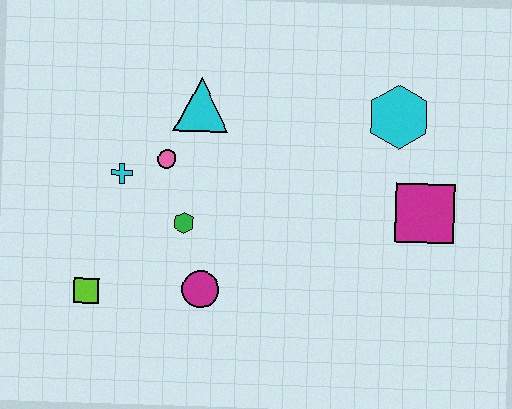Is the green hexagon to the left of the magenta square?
Yes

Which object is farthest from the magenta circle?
The cyan hexagon is farthest from the magenta circle.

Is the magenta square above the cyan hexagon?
No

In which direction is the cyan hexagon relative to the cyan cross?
The cyan hexagon is to the right of the cyan cross.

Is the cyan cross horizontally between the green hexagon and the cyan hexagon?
No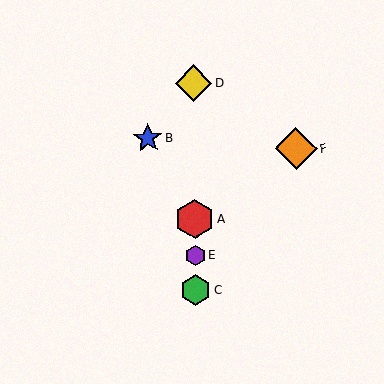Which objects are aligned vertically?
Objects A, C, D, E are aligned vertically.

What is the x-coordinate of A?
Object A is at x≈195.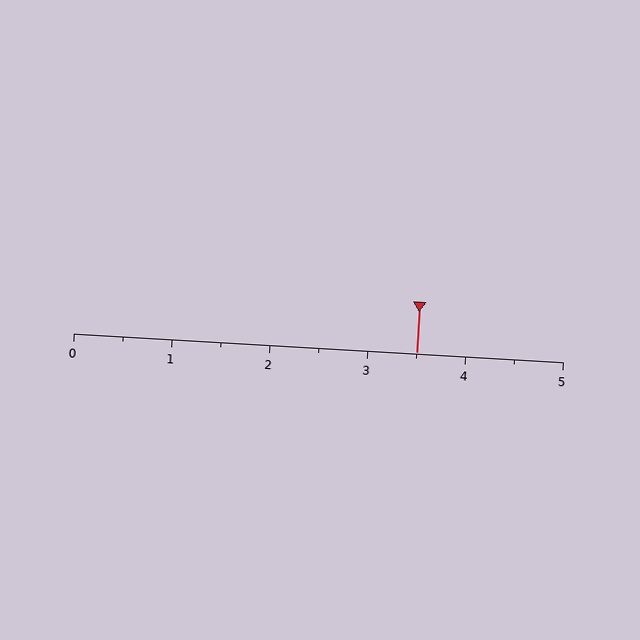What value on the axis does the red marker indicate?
The marker indicates approximately 3.5.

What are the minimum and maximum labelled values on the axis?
The axis runs from 0 to 5.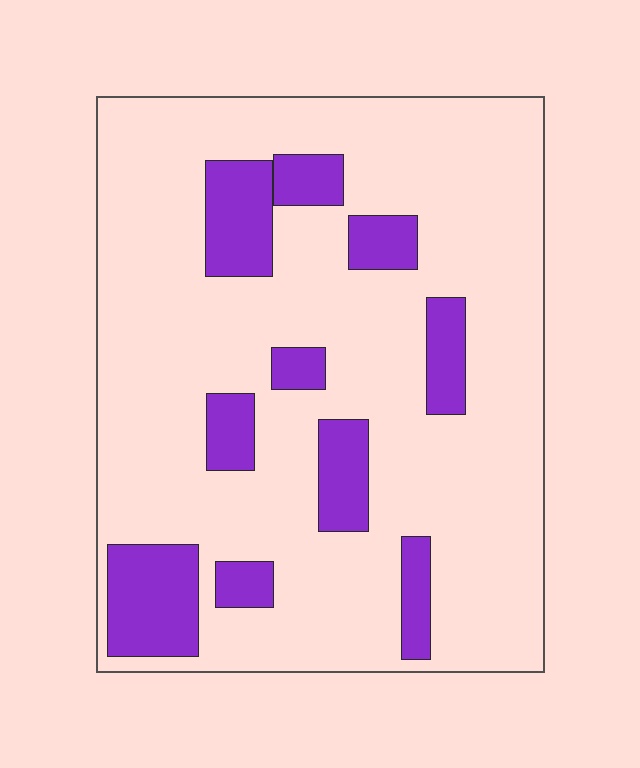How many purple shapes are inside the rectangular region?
10.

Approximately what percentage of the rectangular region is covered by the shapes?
Approximately 20%.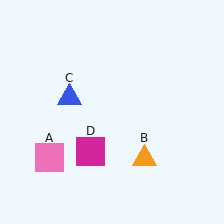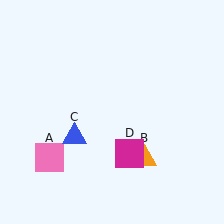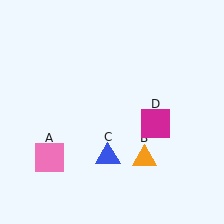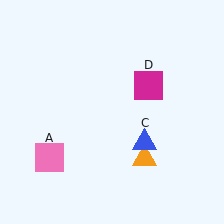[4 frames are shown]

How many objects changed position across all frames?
2 objects changed position: blue triangle (object C), magenta square (object D).